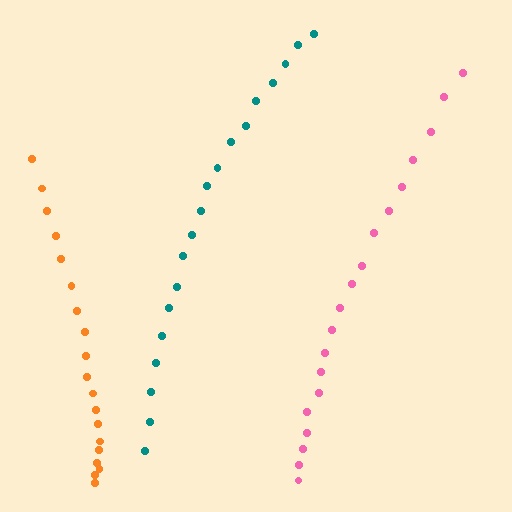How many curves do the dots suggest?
There are 3 distinct paths.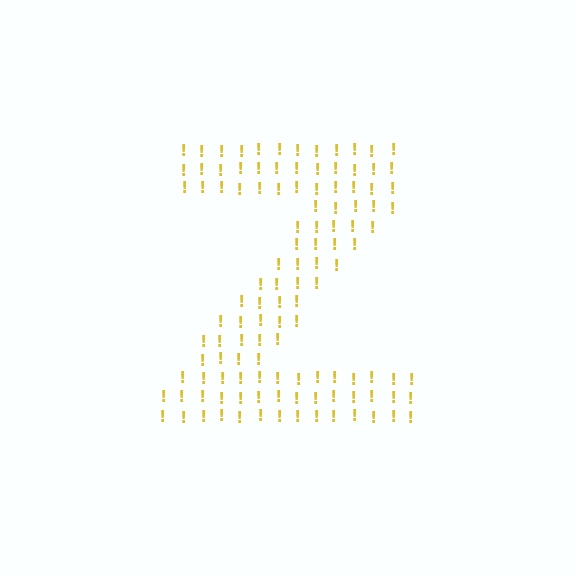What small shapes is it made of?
It is made of small exclamation marks.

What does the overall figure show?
The overall figure shows the letter Z.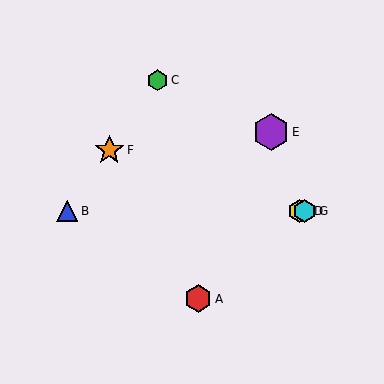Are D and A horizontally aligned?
No, D is at y≈211 and A is at y≈299.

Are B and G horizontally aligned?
Yes, both are at y≈211.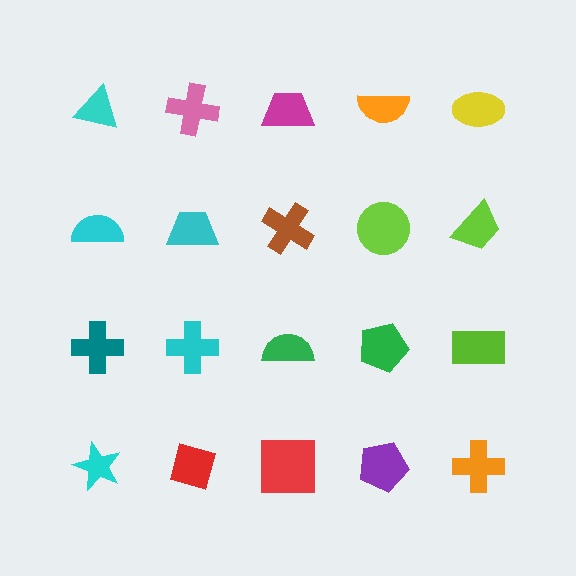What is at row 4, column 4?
A purple pentagon.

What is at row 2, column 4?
A lime circle.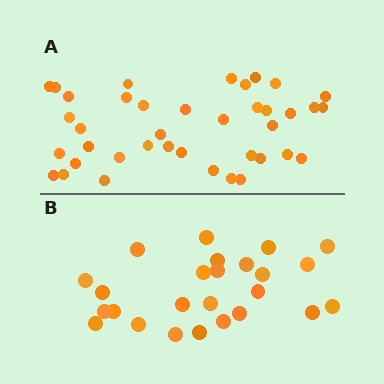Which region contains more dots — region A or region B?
Region A (the top region) has more dots.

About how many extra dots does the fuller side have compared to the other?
Region A has approximately 15 more dots than region B.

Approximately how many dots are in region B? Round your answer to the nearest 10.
About 20 dots. (The exact count is 25, which rounds to 20.)